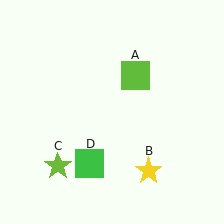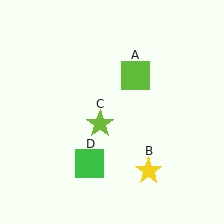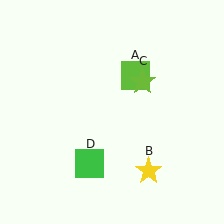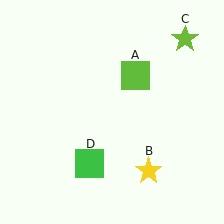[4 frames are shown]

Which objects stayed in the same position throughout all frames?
Lime square (object A) and yellow star (object B) and green square (object D) remained stationary.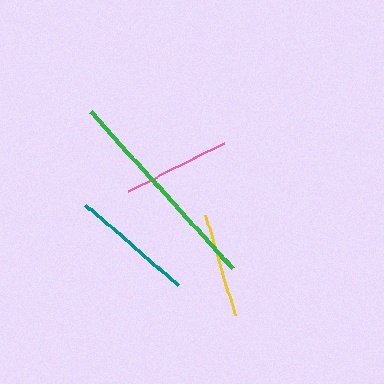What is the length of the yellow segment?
The yellow segment is approximately 105 pixels long.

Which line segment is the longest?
The green line is the longest at approximately 212 pixels.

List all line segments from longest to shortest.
From longest to shortest: green, teal, pink, yellow.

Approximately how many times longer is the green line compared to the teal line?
The green line is approximately 1.7 times the length of the teal line.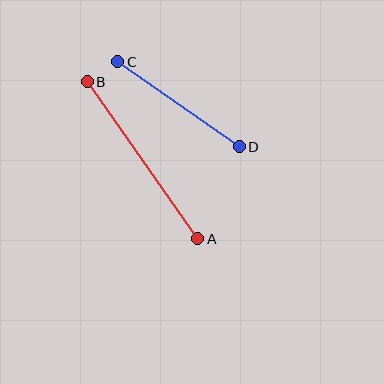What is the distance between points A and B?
The distance is approximately 192 pixels.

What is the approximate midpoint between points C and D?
The midpoint is at approximately (179, 104) pixels.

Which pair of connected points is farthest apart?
Points A and B are farthest apart.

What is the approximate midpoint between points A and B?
The midpoint is at approximately (142, 160) pixels.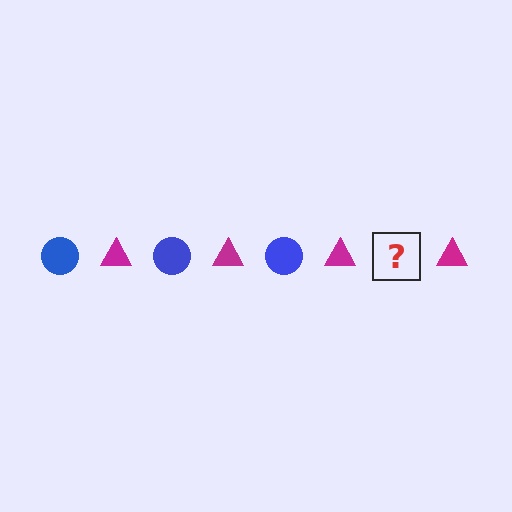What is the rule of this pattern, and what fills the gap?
The rule is that the pattern alternates between blue circle and magenta triangle. The gap should be filled with a blue circle.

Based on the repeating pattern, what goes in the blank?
The blank should be a blue circle.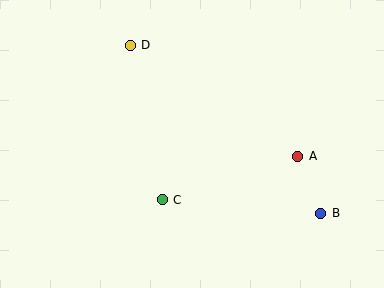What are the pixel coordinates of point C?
Point C is at (162, 200).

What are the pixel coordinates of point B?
Point B is at (321, 213).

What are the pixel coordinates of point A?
Point A is at (298, 156).